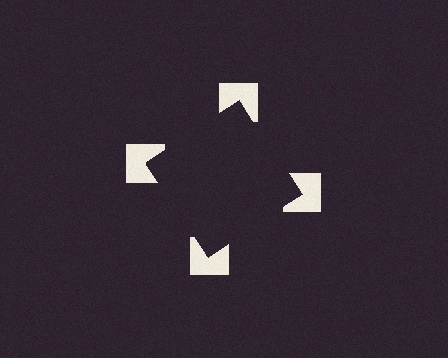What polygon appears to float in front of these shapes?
An illusory square — its edges are inferred from the aligned wedge cuts in the notched squares, not physically drawn.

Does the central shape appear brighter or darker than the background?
It typically appears slightly darker than the background, even though no actual brightness change is drawn.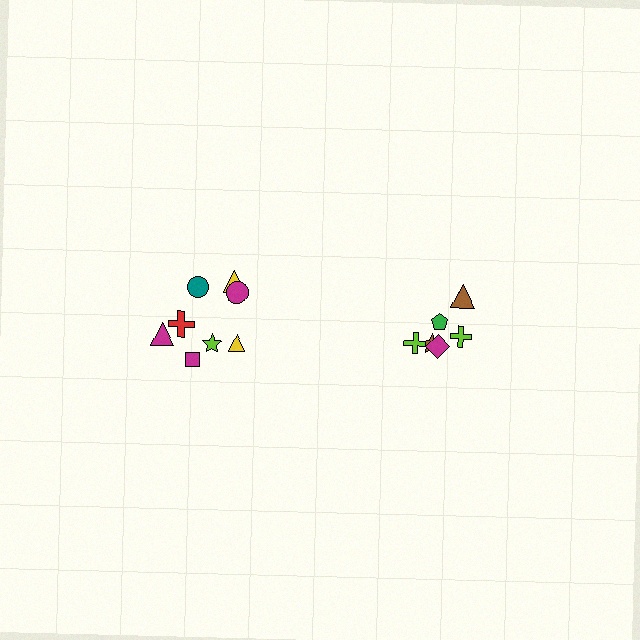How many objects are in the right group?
There are 6 objects.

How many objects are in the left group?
There are 8 objects.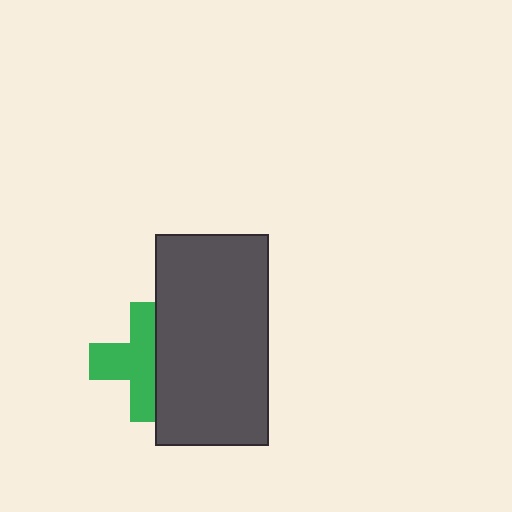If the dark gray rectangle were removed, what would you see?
You would see the complete green cross.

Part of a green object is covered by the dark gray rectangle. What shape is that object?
It is a cross.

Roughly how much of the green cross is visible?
About half of it is visible (roughly 61%).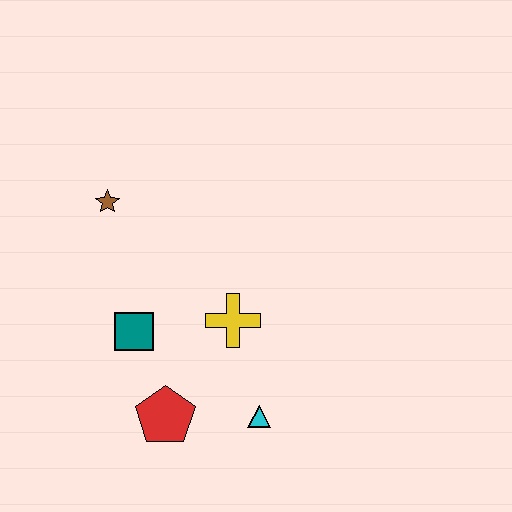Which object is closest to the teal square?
The red pentagon is closest to the teal square.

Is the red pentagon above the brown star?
No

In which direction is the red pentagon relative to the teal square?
The red pentagon is below the teal square.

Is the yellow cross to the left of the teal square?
No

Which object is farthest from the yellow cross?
The brown star is farthest from the yellow cross.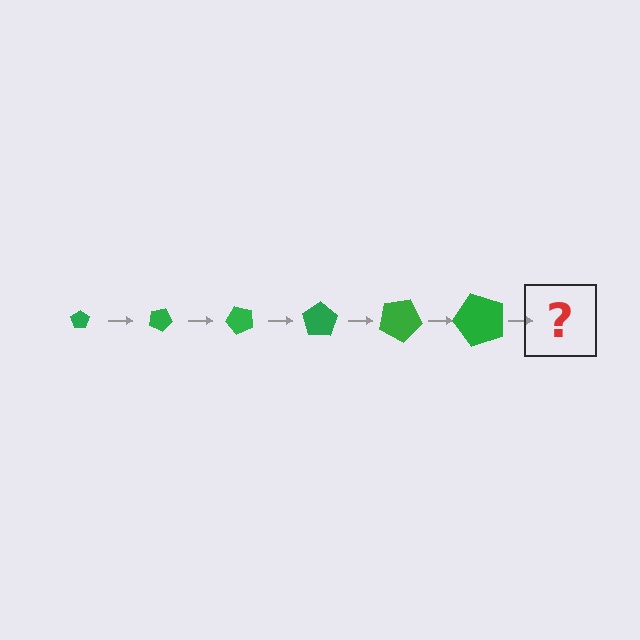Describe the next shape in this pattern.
It should be a pentagon, larger than the previous one and rotated 150 degrees from the start.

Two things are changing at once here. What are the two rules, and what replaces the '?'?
The two rules are that the pentagon grows larger each step and it rotates 25 degrees each step. The '?' should be a pentagon, larger than the previous one and rotated 150 degrees from the start.